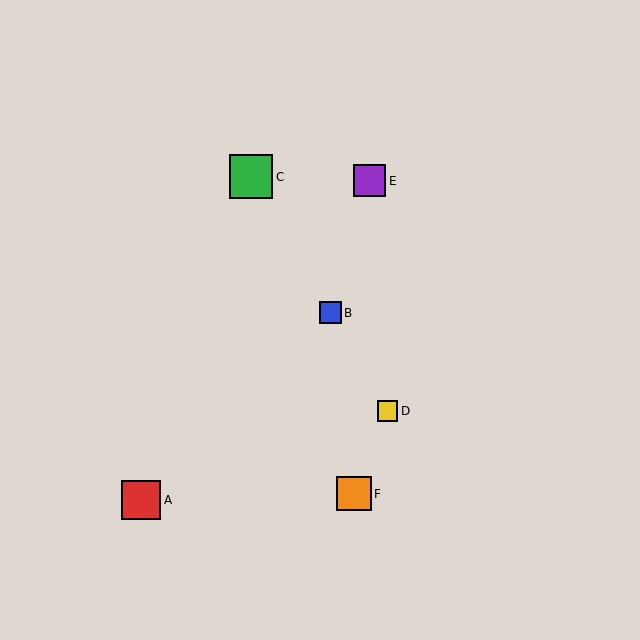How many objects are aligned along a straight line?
3 objects (B, C, D) are aligned along a straight line.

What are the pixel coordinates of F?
Object F is at (354, 494).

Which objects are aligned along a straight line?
Objects B, C, D are aligned along a straight line.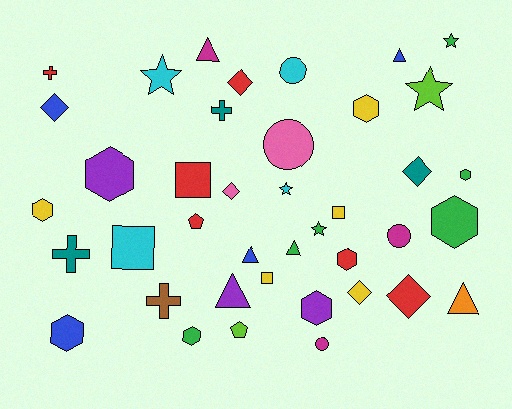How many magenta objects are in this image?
There are 3 magenta objects.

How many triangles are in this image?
There are 6 triangles.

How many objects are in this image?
There are 40 objects.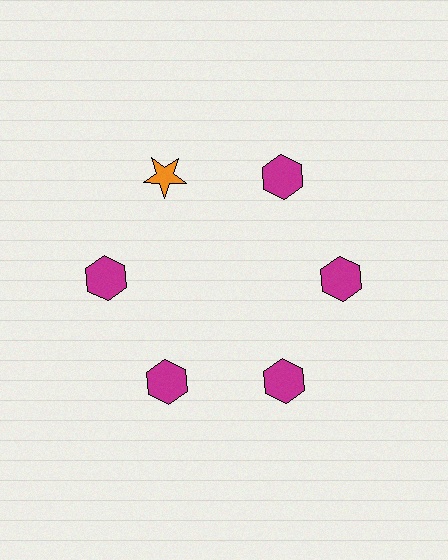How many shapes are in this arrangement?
There are 6 shapes arranged in a ring pattern.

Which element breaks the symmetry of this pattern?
The orange star at roughly the 11 o'clock position breaks the symmetry. All other shapes are magenta hexagons.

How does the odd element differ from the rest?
It differs in both color (orange instead of magenta) and shape (star instead of hexagon).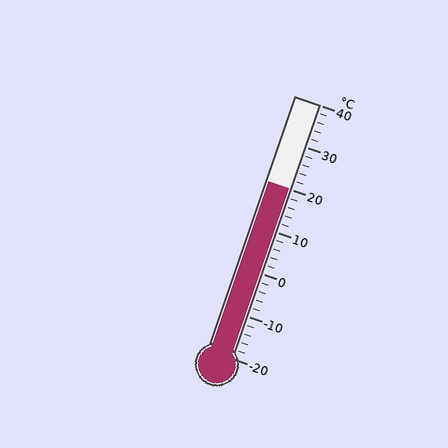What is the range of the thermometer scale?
The thermometer scale ranges from -20°C to 40°C.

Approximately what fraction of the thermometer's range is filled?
The thermometer is filled to approximately 65% of its range.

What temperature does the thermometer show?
The thermometer shows approximately 20°C.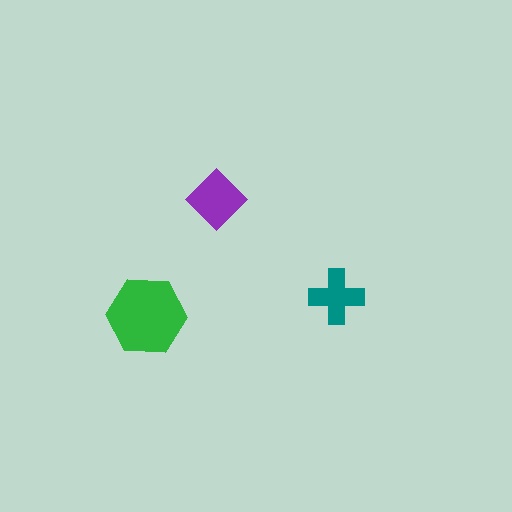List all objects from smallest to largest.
The teal cross, the purple diamond, the green hexagon.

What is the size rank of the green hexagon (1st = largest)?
1st.